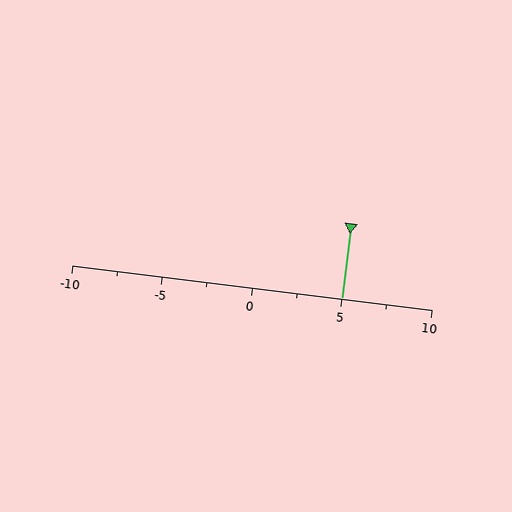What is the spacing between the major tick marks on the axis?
The major ticks are spaced 5 apart.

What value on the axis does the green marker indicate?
The marker indicates approximately 5.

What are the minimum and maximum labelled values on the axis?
The axis runs from -10 to 10.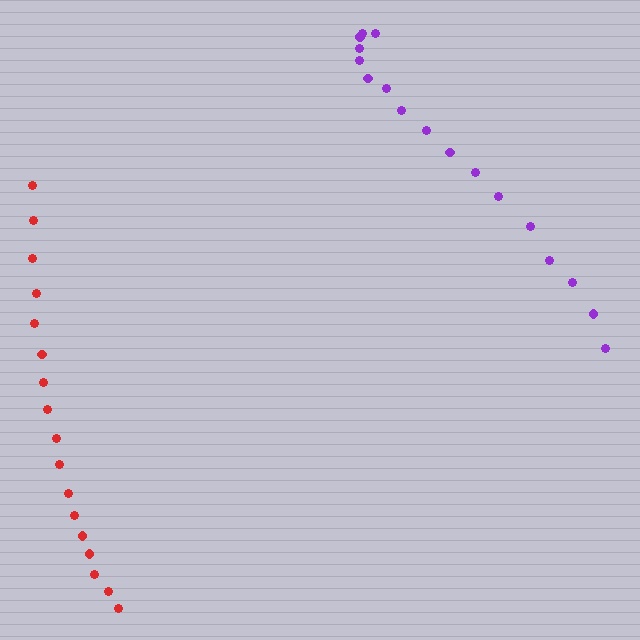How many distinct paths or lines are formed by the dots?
There are 2 distinct paths.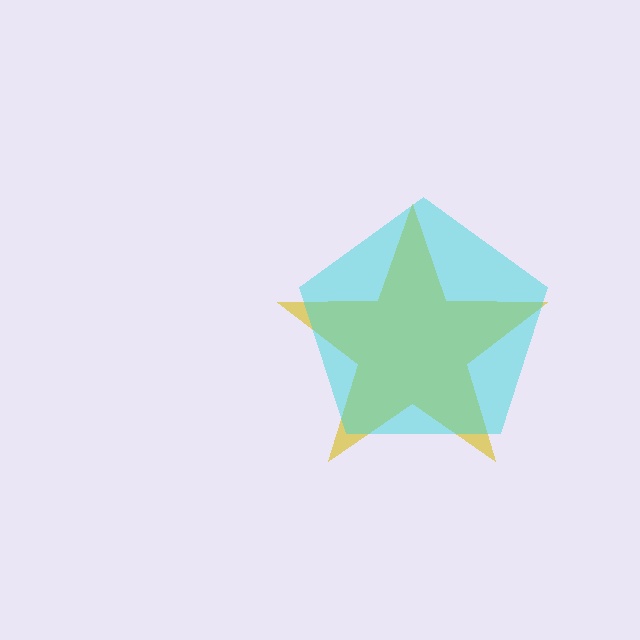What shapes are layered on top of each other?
The layered shapes are: a yellow star, a cyan pentagon.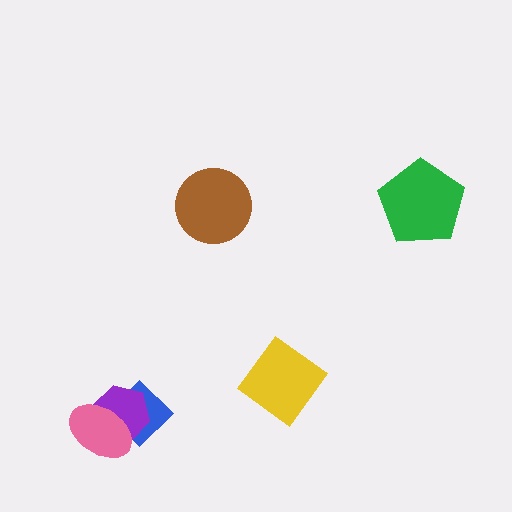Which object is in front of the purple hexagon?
The pink ellipse is in front of the purple hexagon.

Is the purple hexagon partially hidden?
Yes, it is partially covered by another shape.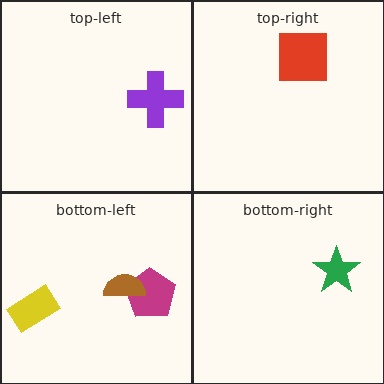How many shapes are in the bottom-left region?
3.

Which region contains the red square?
The top-right region.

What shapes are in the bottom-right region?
The green star.